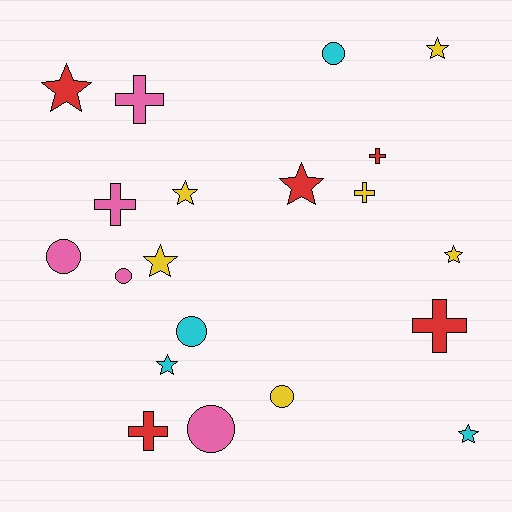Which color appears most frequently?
Yellow, with 6 objects.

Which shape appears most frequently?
Star, with 8 objects.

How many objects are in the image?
There are 20 objects.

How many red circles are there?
There are no red circles.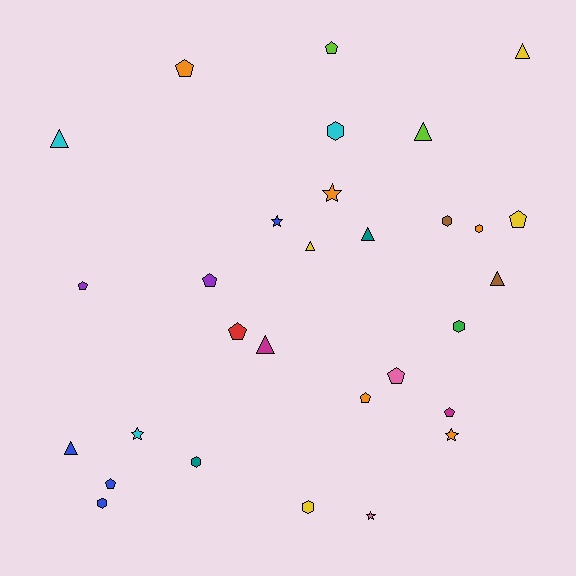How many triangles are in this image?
There are 8 triangles.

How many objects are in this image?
There are 30 objects.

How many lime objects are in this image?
There are 2 lime objects.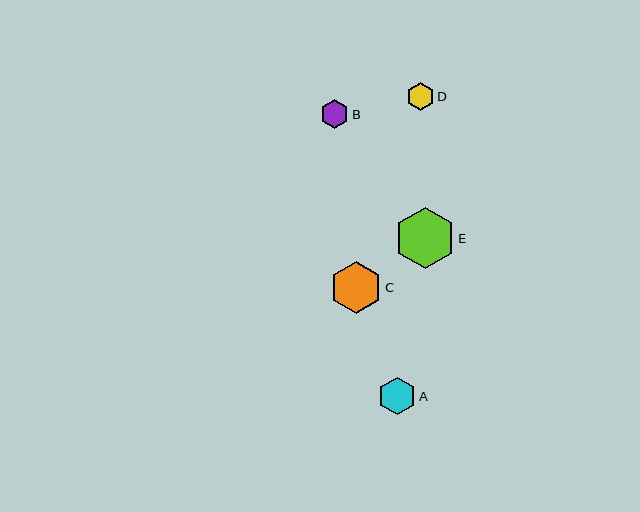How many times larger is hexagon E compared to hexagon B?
Hexagon E is approximately 2.1 times the size of hexagon B.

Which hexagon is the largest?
Hexagon E is the largest with a size of approximately 61 pixels.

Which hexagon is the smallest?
Hexagon D is the smallest with a size of approximately 27 pixels.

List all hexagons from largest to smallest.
From largest to smallest: E, C, A, B, D.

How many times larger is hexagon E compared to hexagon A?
Hexagon E is approximately 1.6 times the size of hexagon A.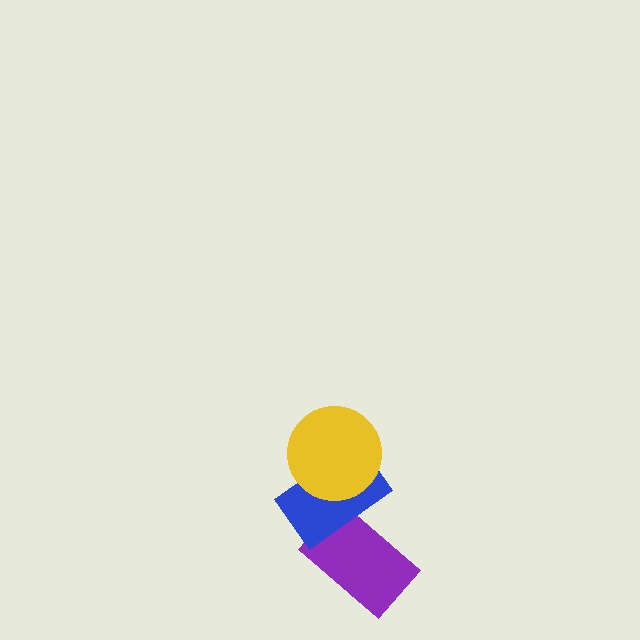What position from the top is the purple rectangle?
The purple rectangle is 3rd from the top.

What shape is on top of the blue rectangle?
The yellow circle is on top of the blue rectangle.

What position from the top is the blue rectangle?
The blue rectangle is 2nd from the top.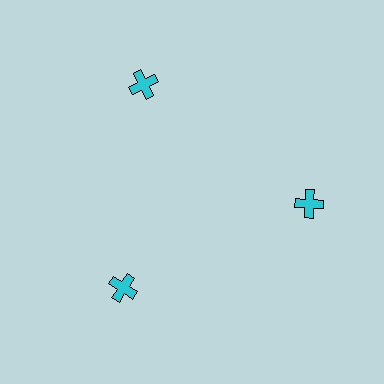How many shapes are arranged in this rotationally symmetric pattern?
There are 3 shapes, arranged in 3 groups of 1.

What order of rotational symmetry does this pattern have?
This pattern has 3-fold rotational symmetry.